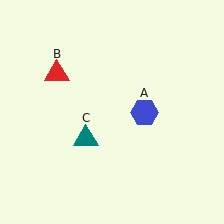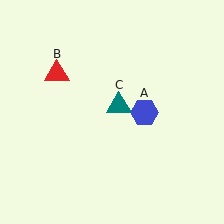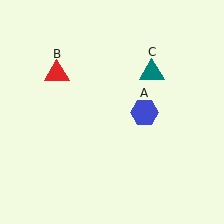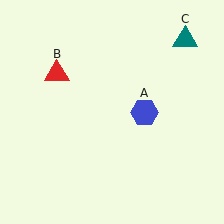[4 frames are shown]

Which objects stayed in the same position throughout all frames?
Blue hexagon (object A) and red triangle (object B) remained stationary.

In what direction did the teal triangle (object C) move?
The teal triangle (object C) moved up and to the right.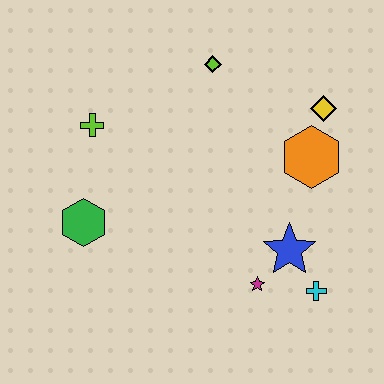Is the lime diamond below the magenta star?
No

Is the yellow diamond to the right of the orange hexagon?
Yes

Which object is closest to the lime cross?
The green hexagon is closest to the lime cross.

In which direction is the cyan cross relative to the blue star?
The cyan cross is below the blue star.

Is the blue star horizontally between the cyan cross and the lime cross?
Yes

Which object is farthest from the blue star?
The lime cross is farthest from the blue star.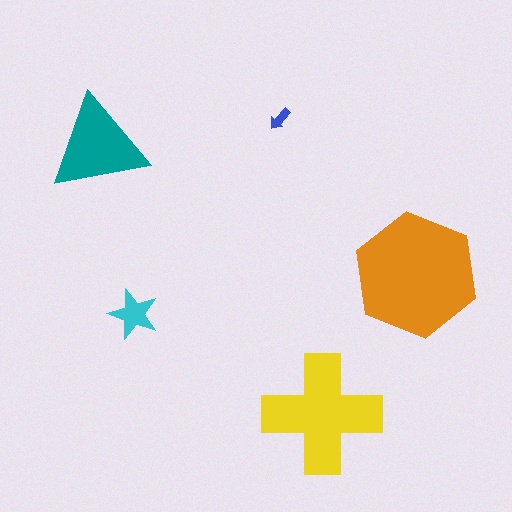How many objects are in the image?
There are 5 objects in the image.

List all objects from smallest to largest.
The blue arrow, the cyan star, the teal triangle, the yellow cross, the orange hexagon.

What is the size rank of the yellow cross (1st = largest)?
2nd.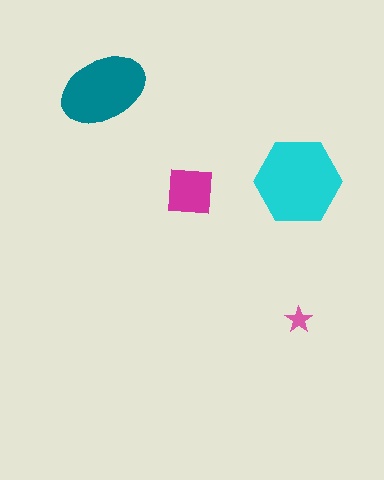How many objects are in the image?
There are 4 objects in the image.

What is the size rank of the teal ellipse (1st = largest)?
2nd.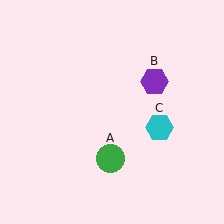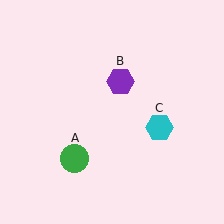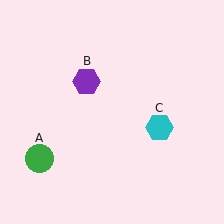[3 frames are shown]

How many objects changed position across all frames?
2 objects changed position: green circle (object A), purple hexagon (object B).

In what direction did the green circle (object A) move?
The green circle (object A) moved left.